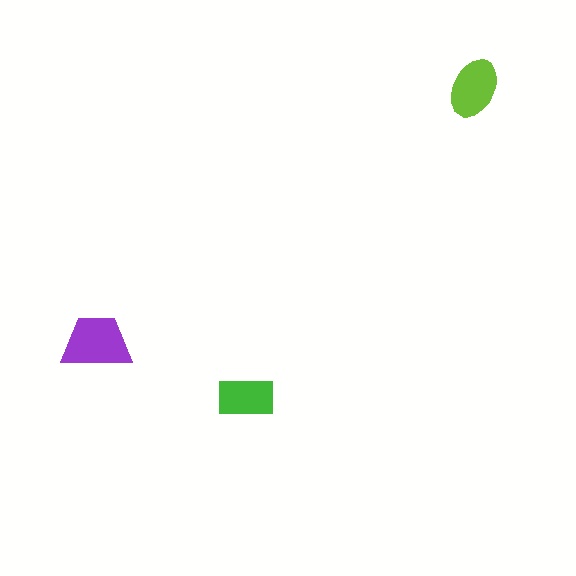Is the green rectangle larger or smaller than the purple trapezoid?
Smaller.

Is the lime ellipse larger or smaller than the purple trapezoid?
Smaller.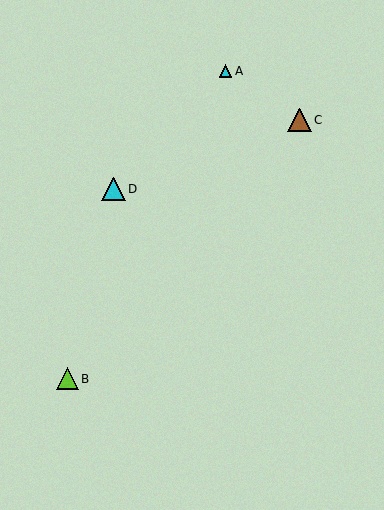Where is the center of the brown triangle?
The center of the brown triangle is at (300, 120).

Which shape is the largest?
The cyan triangle (labeled D) is the largest.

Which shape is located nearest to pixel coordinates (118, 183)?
The cyan triangle (labeled D) at (114, 189) is nearest to that location.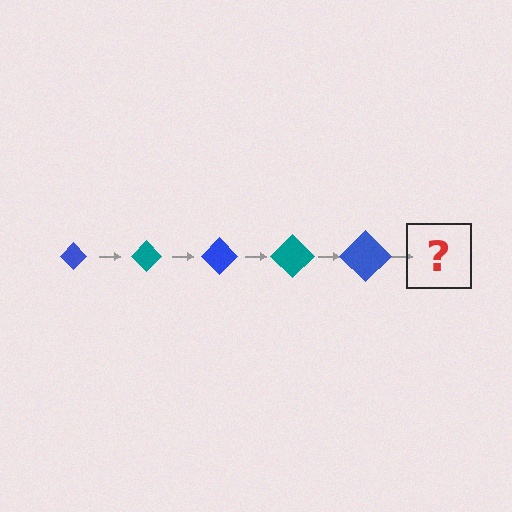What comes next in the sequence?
The next element should be a teal diamond, larger than the previous one.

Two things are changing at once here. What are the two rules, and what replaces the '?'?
The two rules are that the diamond grows larger each step and the color cycles through blue and teal. The '?' should be a teal diamond, larger than the previous one.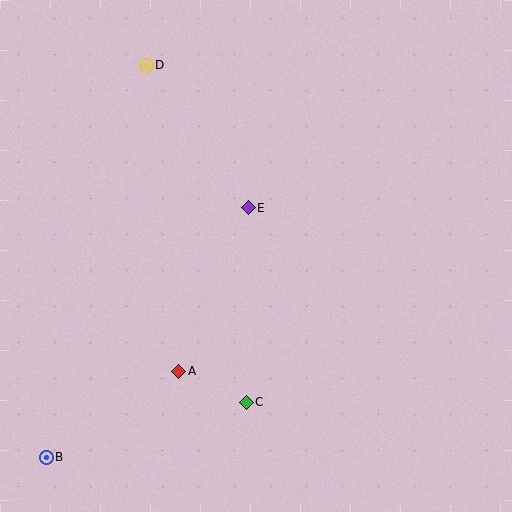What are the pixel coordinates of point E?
Point E is at (248, 208).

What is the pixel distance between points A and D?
The distance between A and D is 307 pixels.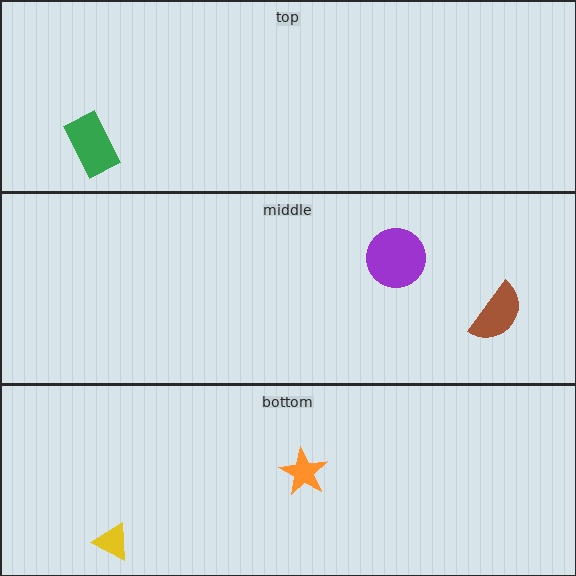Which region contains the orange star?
The bottom region.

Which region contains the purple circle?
The middle region.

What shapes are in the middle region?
The brown semicircle, the purple circle.